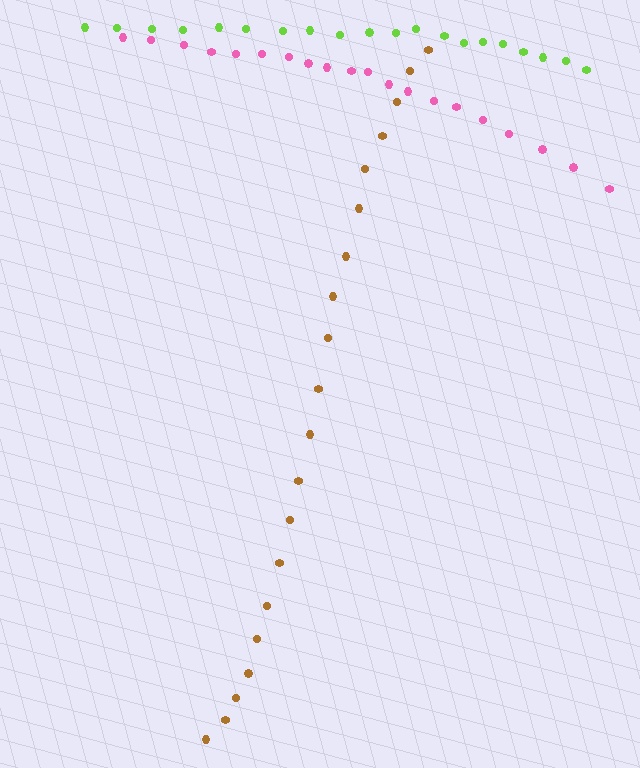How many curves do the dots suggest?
There are 3 distinct paths.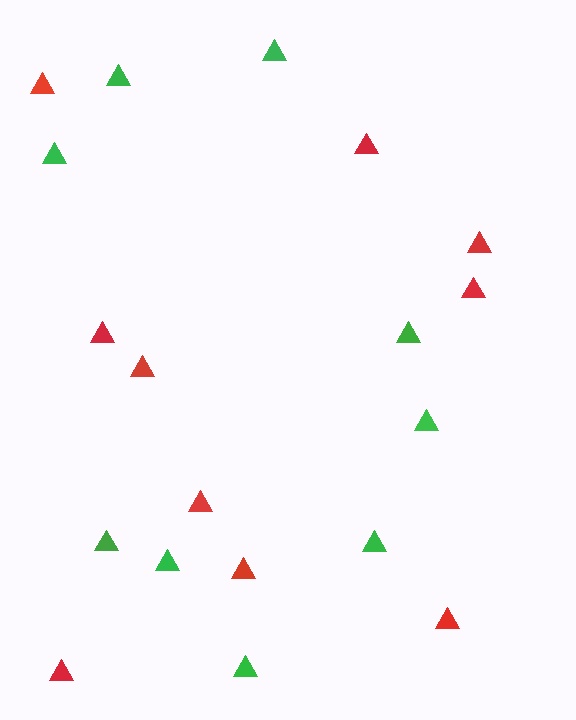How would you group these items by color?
There are 2 groups: one group of red triangles (10) and one group of green triangles (9).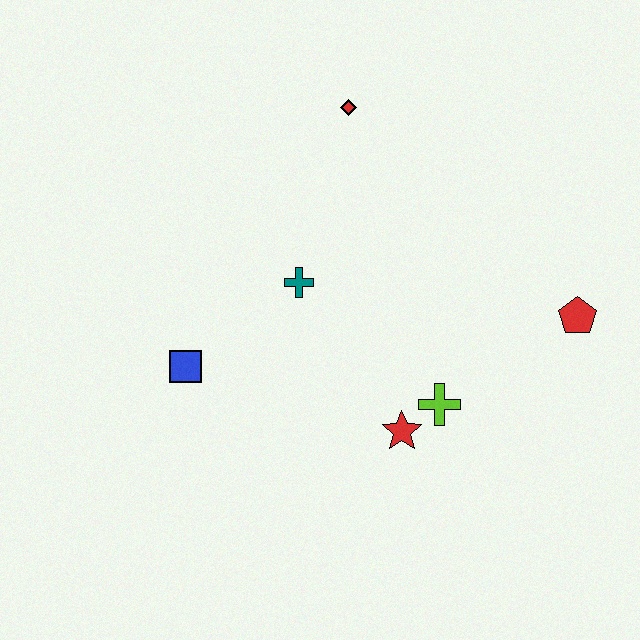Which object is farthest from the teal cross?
The red pentagon is farthest from the teal cross.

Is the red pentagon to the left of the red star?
No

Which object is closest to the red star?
The lime cross is closest to the red star.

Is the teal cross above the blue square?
Yes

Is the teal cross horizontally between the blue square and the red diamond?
Yes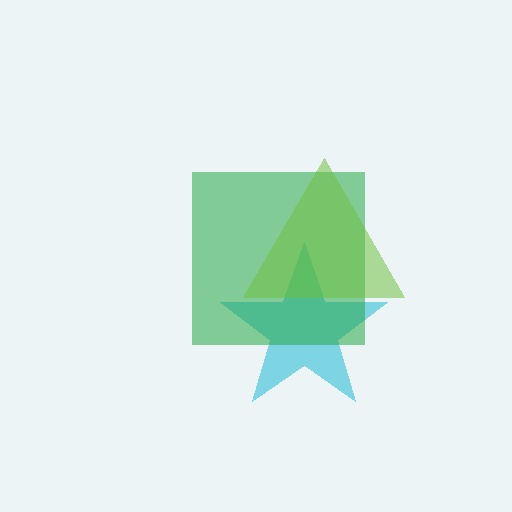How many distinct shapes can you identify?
There are 3 distinct shapes: a cyan star, a green square, a lime triangle.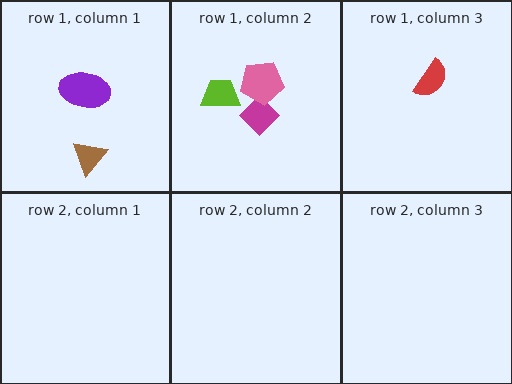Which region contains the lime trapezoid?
The row 1, column 2 region.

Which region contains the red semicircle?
The row 1, column 3 region.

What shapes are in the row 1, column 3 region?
The red semicircle.